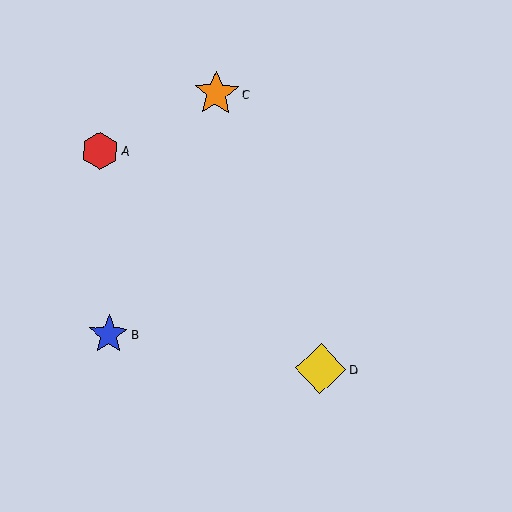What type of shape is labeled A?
Shape A is a red hexagon.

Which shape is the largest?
The yellow diamond (labeled D) is the largest.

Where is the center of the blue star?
The center of the blue star is at (109, 334).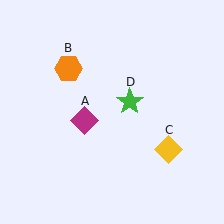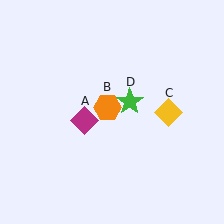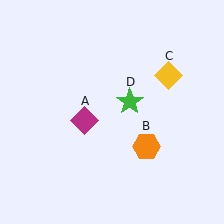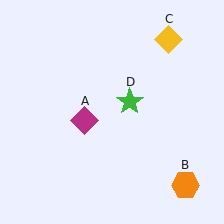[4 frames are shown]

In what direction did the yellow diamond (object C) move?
The yellow diamond (object C) moved up.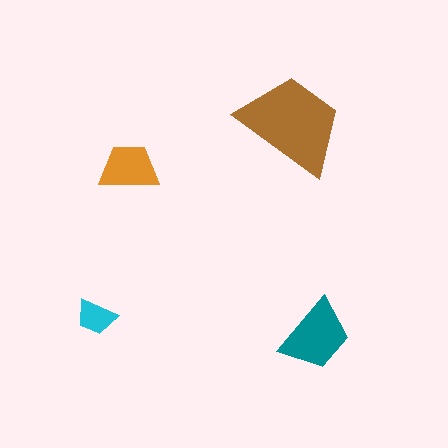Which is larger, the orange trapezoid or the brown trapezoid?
The brown one.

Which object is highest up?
The brown trapezoid is topmost.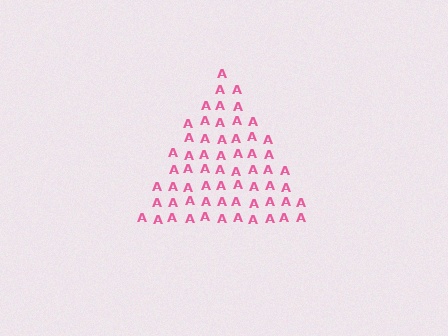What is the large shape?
The large shape is a triangle.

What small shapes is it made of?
It is made of small letter A's.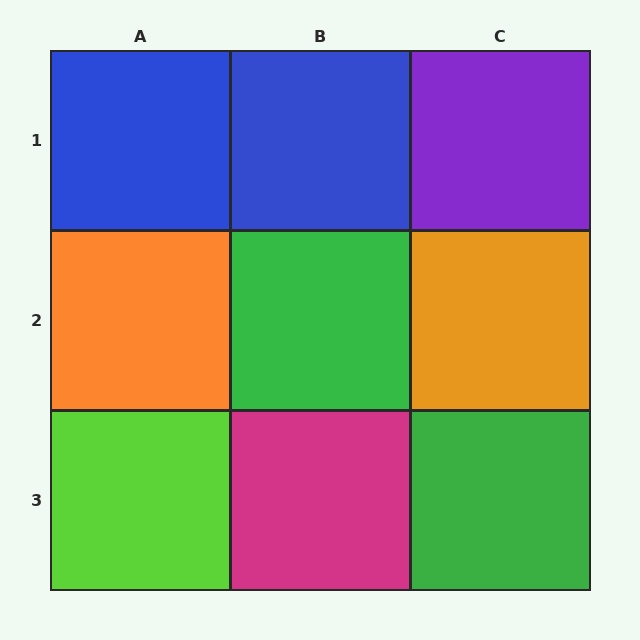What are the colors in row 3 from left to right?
Lime, magenta, green.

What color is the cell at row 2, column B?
Green.